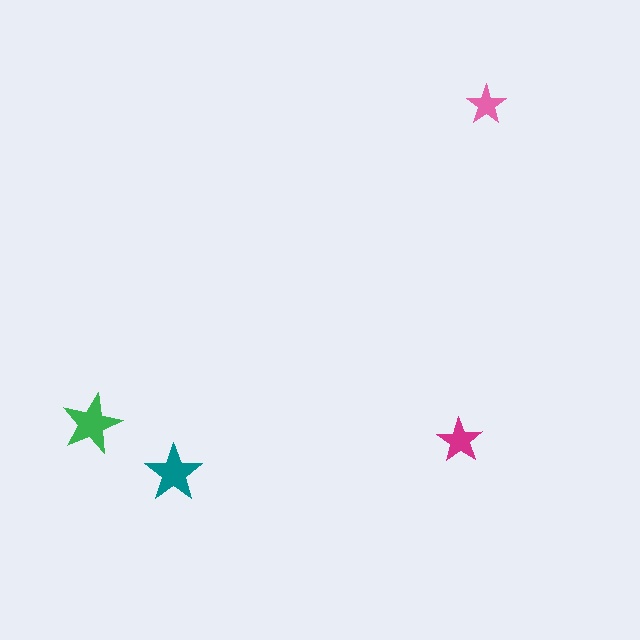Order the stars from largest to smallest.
the green one, the teal one, the magenta one, the pink one.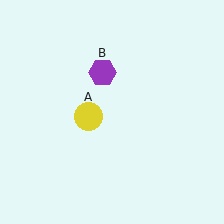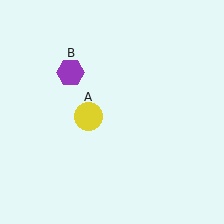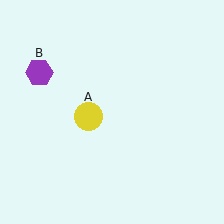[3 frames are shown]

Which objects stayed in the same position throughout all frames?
Yellow circle (object A) remained stationary.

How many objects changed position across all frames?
1 object changed position: purple hexagon (object B).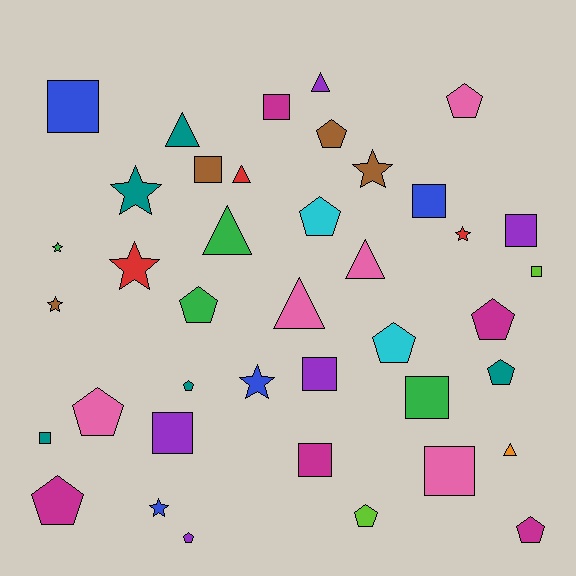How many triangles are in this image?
There are 7 triangles.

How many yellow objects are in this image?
There are no yellow objects.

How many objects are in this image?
There are 40 objects.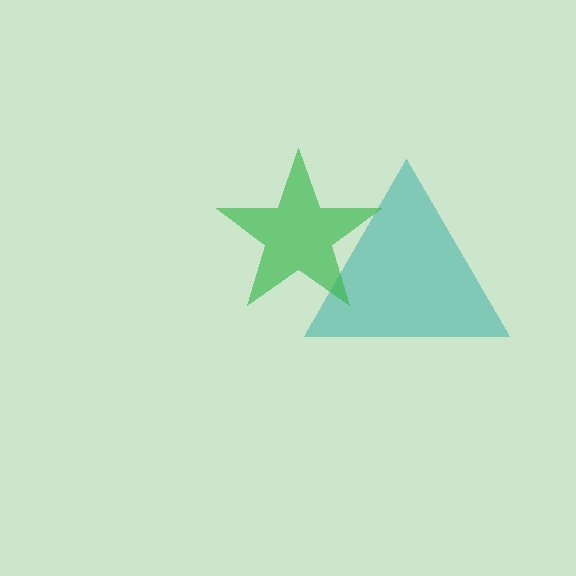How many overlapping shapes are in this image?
There are 2 overlapping shapes in the image.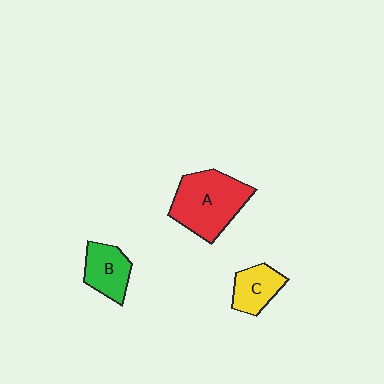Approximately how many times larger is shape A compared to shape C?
Approximately 2.0 times.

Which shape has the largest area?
Shape A (red).